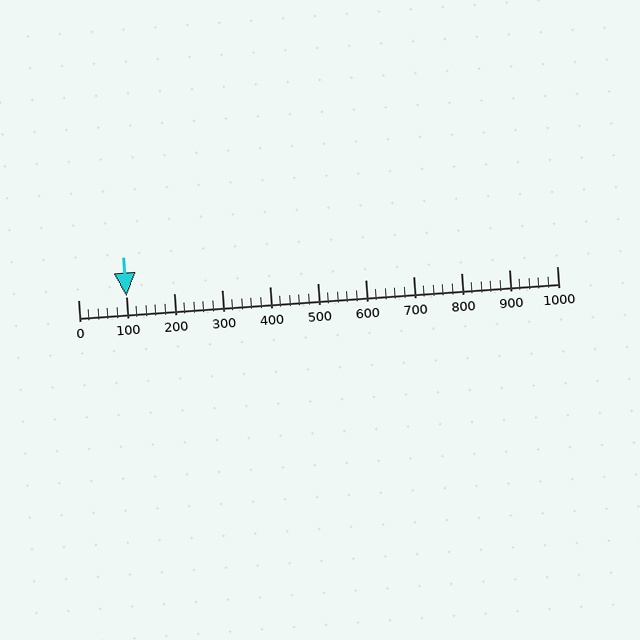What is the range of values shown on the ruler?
The ruler shows values from 0 to 1000.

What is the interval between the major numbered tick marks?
The major tick marks are spaced 100 units apart.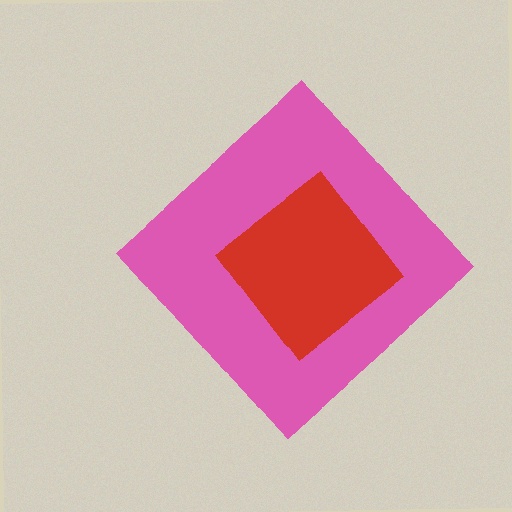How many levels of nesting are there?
2.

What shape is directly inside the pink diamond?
The red diamond.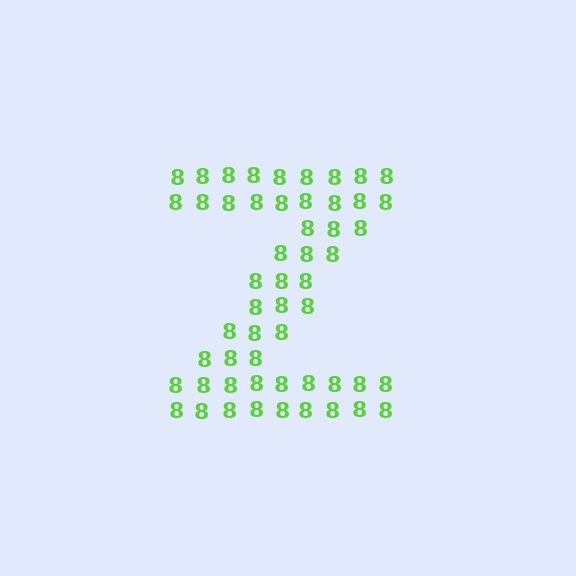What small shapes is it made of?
It is made of small digit 8's.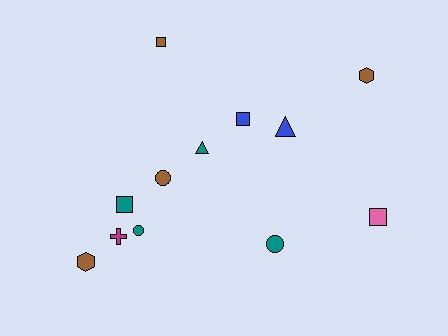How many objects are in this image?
There are 12 objects.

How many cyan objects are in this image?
There are no cyan objects.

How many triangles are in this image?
There are 2 triangles.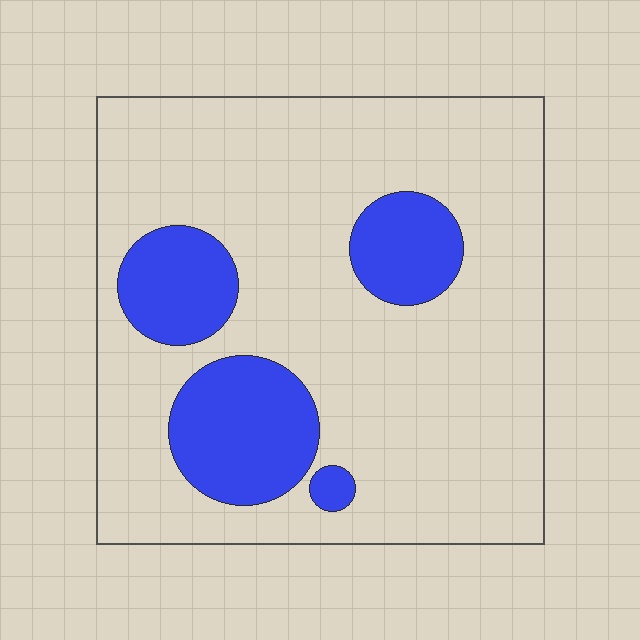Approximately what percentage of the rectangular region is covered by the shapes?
Approximately 20%.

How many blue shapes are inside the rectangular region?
4.